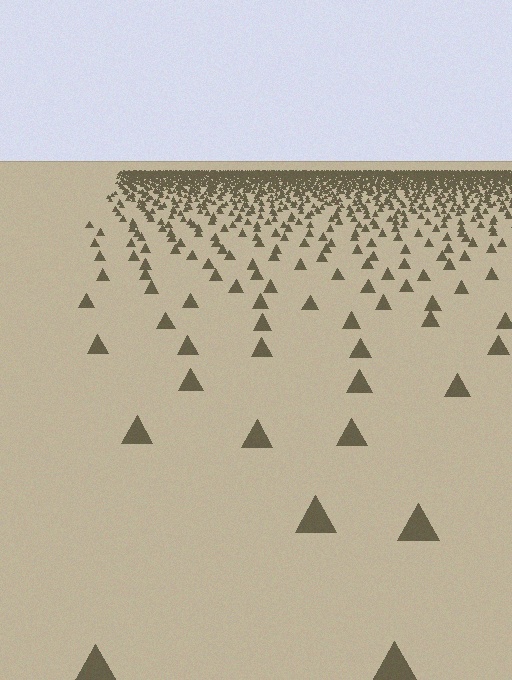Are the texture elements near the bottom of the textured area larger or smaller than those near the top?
Larger. Near the bottom, elements are closer to the viewer and appear at a bigger on-screen size.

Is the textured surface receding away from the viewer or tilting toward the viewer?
The surface is receding away from the viewer. Texture elements get smaller and denser toward the top.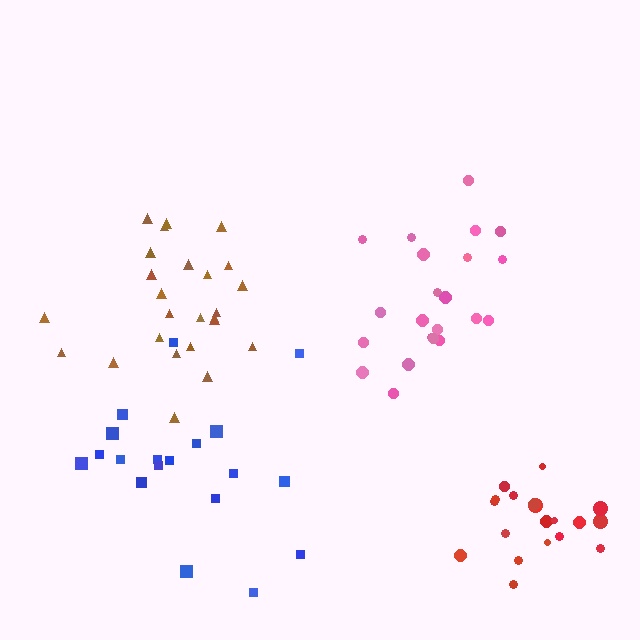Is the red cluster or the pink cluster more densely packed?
Red.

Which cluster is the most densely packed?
Red.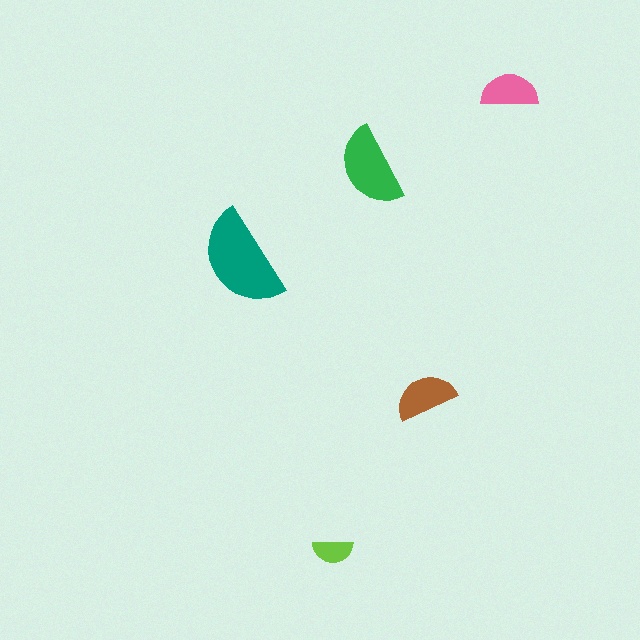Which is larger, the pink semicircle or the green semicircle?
The green one.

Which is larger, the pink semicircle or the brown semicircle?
The brown one.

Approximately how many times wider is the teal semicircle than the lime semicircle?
About 2.5 times wider.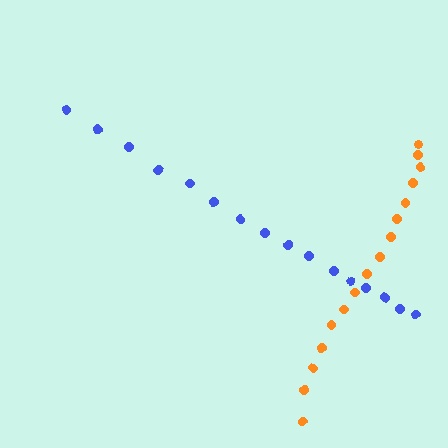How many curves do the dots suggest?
There are 2 distinct paths.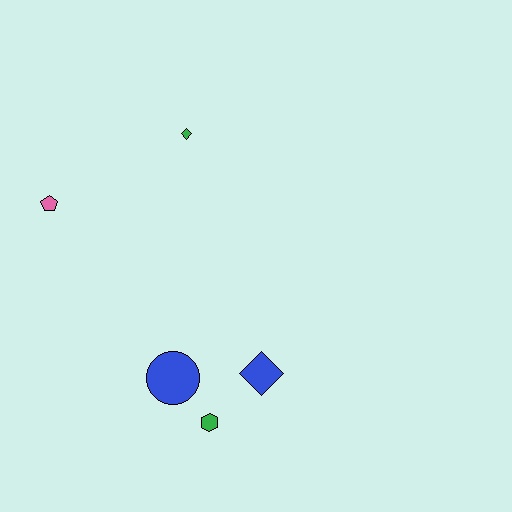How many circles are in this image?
There is 1 circle.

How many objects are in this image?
There are 5 objects.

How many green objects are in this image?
There are 2 green objects.